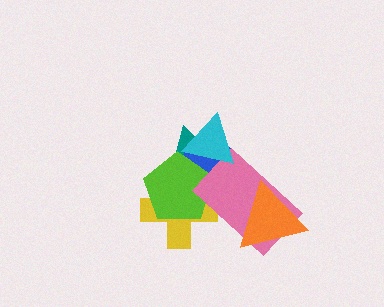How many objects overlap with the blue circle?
5 objects overlap with the blue circle.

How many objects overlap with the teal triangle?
5 objects overlap with the teal triangle.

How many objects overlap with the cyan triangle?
4 objects overlap with the cyan triangle.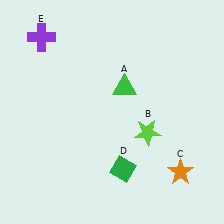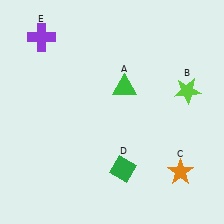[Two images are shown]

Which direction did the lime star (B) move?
The lime star (B) moved up.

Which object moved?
The lime star (B) moved up.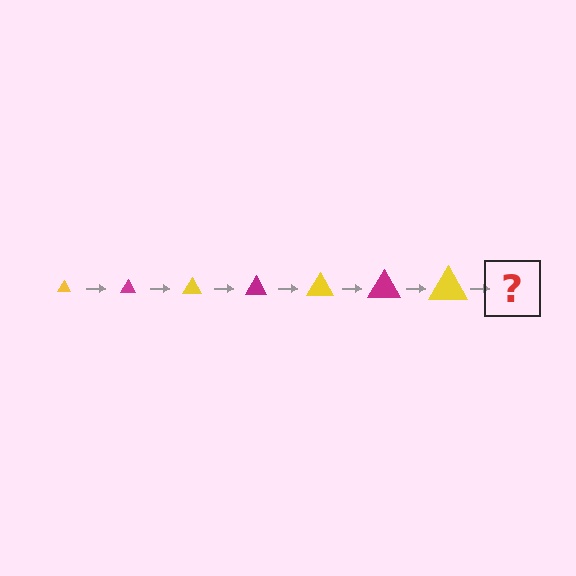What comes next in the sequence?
The next element should be a magenta triangle, larger than the previous one.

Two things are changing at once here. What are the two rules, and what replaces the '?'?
The two rules are that the triangle grows larger each step and the color cycles through yellow and magenta. The '?' should be a magenta triangle, larger than the previous one.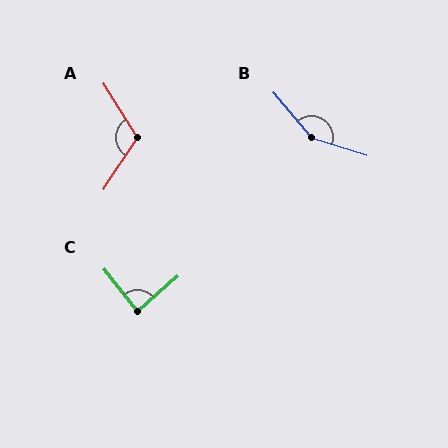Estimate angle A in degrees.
Approximately 115 degrees.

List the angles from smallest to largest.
C (86°), A (115°), B (148°).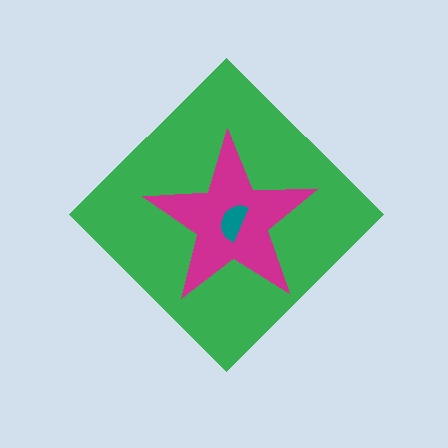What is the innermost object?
The teal semicircle.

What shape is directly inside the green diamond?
The magenta star.